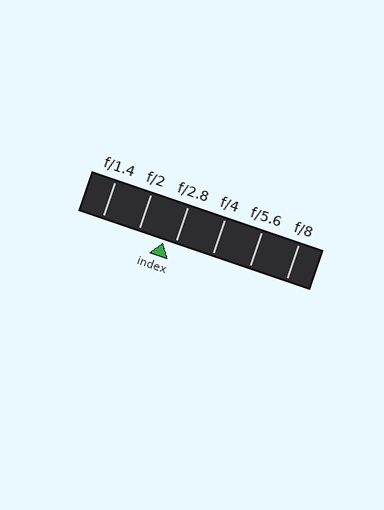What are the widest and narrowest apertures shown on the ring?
The widest aperture shown is f/1.4 and the narrowest is f/8.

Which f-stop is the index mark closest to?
The index mark is closest to f/2.8.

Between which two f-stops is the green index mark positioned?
The index mark is between f/2 and f/2.8.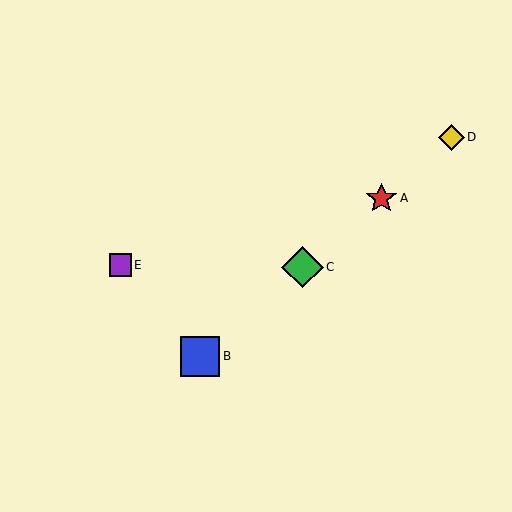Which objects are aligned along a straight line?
Objects A, B, C, D are aligned along a straight line.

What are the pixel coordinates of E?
Object E is at (120, 265).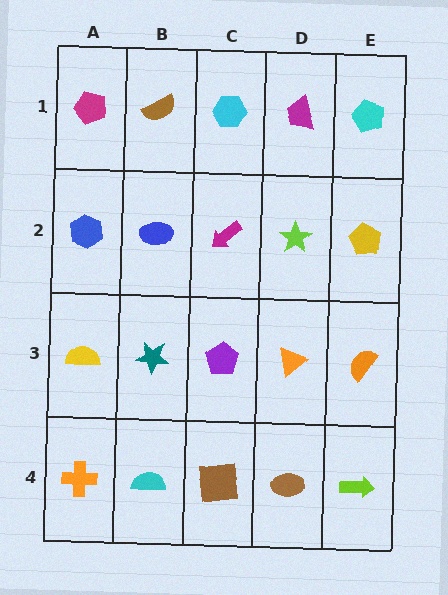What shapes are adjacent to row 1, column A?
A blue hexagon (row 2, column A), a brown semicircle (row 1, column B).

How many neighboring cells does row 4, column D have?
3.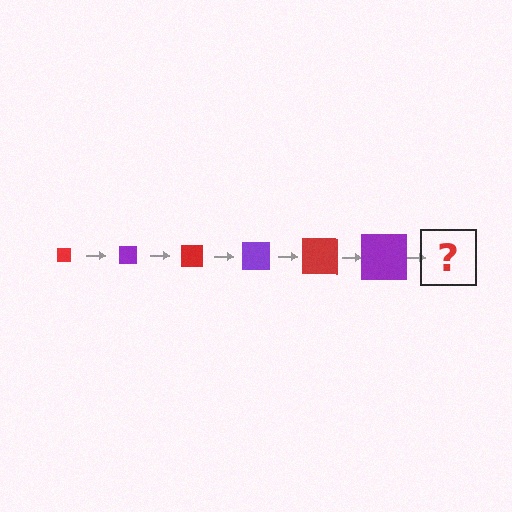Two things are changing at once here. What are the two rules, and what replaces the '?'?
The two rules are that the square grows larger each step and the color cycles through red and purple. The '?' should be a red square, larger than the previous one.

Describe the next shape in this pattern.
It should be a red square, larger than the previous one.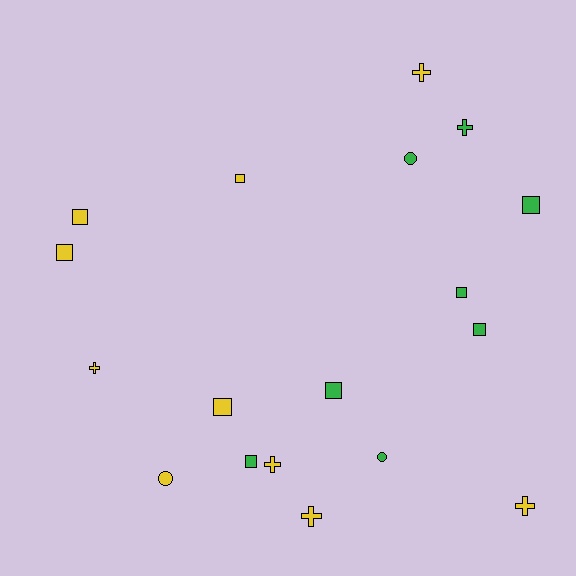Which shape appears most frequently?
Square, with 9 objects.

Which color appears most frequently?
Yellow, with 10 objects.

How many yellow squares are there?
There are 4 yellow squares.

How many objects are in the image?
There are 18 objects.